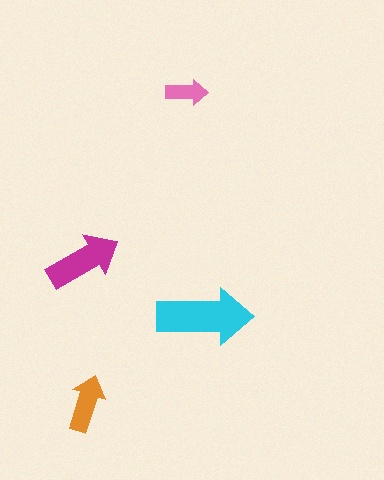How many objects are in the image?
There are 4 objects in the image.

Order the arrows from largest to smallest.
the cyan one, the magenta one, the orange one, the pink one.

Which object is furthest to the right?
The cyan arrow is rightmost.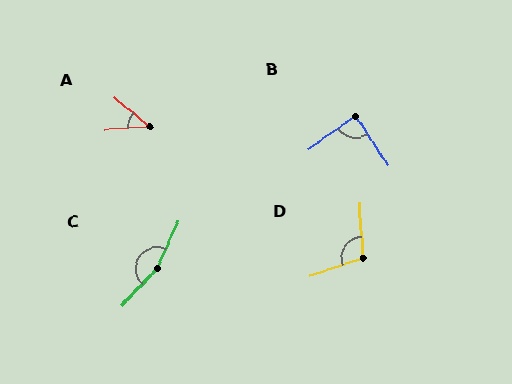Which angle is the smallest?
A, at approximately 45 degrees.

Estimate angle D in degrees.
Approximately 106 degrees.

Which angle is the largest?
C, at approximately 160 degrees.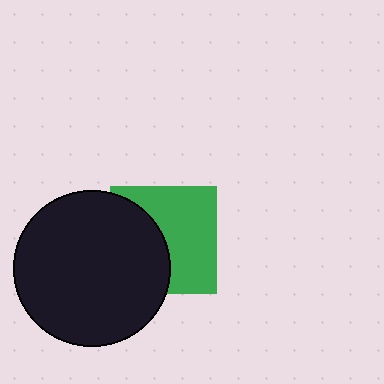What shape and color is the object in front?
The object in front is a black circle.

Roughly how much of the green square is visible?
About half of it is visible (roughly 57%).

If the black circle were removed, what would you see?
You would see the complete green square.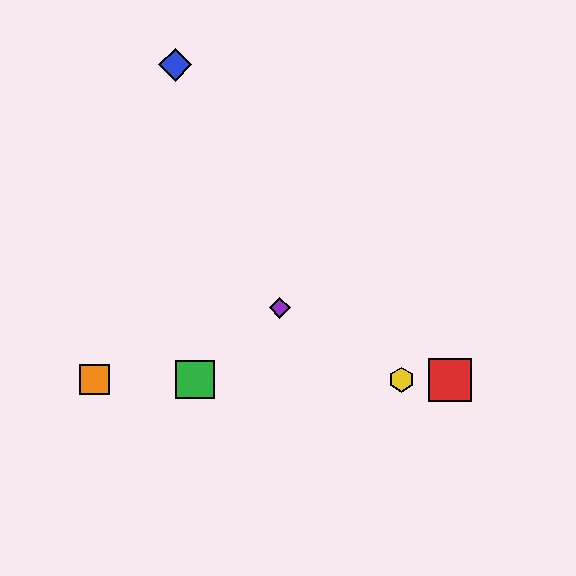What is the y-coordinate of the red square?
The red square is at y≈380.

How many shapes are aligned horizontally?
4 shapes (the red square, the green square, the yellow hexagon, the orange square) are aligned horizontally.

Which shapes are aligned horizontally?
The red square, the green square, the yellow hexagon, the orange square are aligned horizontally.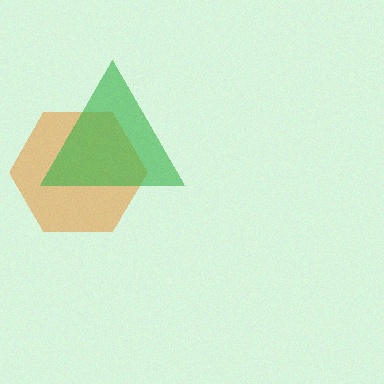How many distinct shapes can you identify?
There are 2 distinct shapes: an orange hexagon, a green triangle.